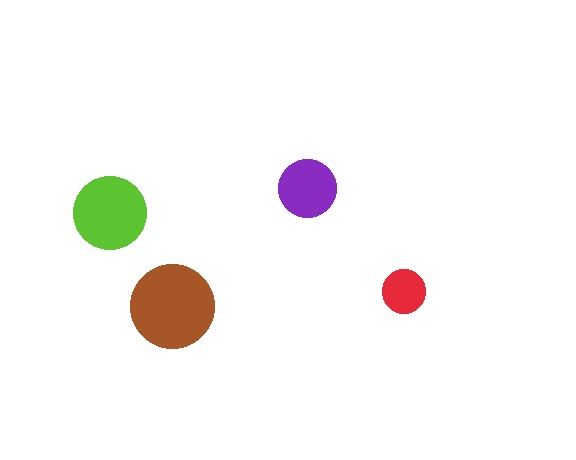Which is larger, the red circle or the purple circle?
The purple one.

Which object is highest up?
The purple circle is topmost.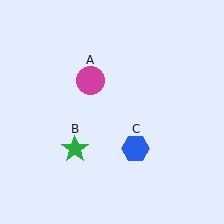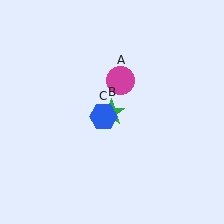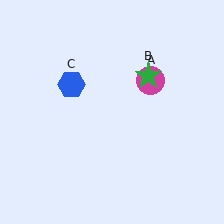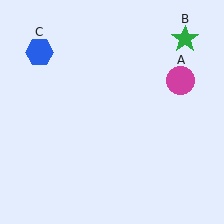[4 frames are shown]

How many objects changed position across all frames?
3 objects changed position: magenta circle (object A), green star (object B), blue hexagon (object C).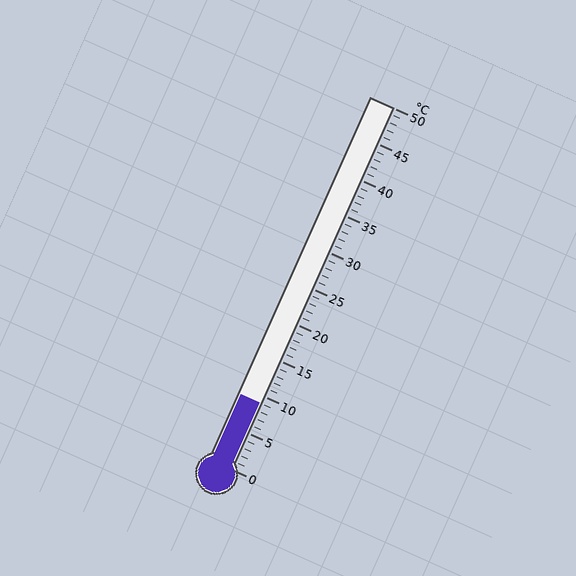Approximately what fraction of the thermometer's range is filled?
The thermometer is filled to approximately 20% of its range.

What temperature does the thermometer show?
The thermometer shows approximately 9°C.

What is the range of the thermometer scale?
The thermometer scale ranges from 0°C to 50°C.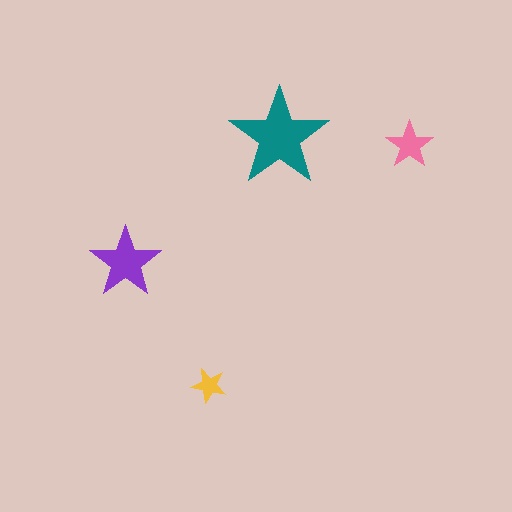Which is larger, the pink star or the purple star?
The purple one.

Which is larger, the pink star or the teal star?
The teal one.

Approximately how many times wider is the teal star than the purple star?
About 1.5 times wider.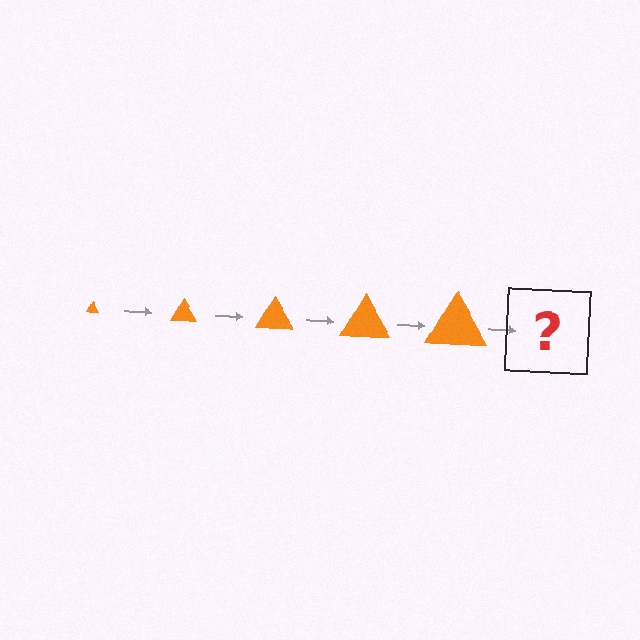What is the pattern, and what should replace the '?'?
The pattern is that the triangle gets progressively larger each step. The '?' should be an orange triangle, larger than the previous one.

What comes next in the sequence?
The next element should be an orange triangle, larger than the previous one.